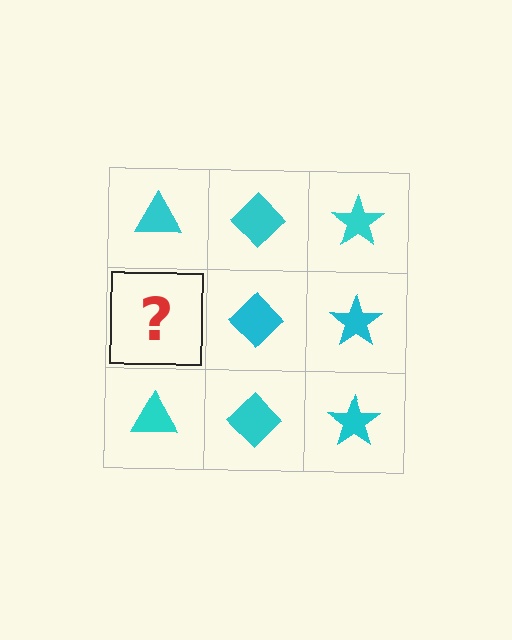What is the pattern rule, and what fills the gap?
The rule is that each column has a consistent shape. The gap should be filled with a cyan triangle.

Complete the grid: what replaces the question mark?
The question mark should be replaced with a cyan triangle.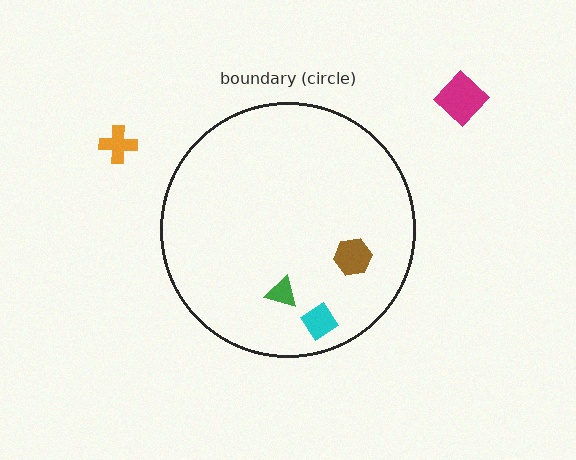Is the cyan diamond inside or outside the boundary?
Inside.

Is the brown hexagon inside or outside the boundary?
Inside.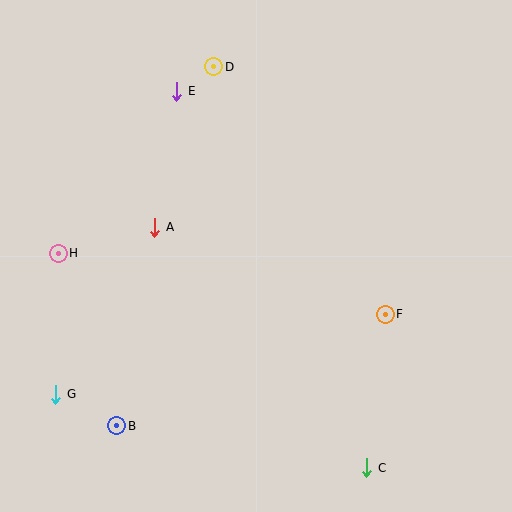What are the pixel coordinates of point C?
Point C is at (367, 468).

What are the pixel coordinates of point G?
Point G is at (56, 394).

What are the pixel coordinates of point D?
Point D is at (214, 67).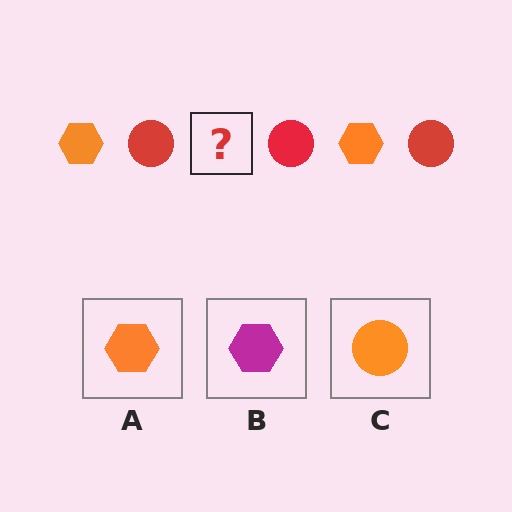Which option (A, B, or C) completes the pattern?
A.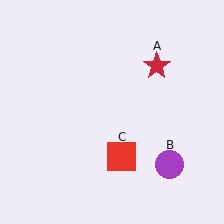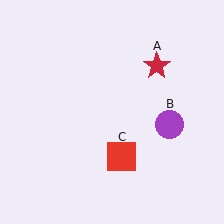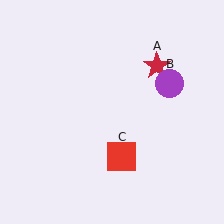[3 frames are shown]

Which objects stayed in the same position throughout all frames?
Red star (object A) and red square (object C) remained stationary.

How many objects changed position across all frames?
1 object changed position: purple circle (object B).